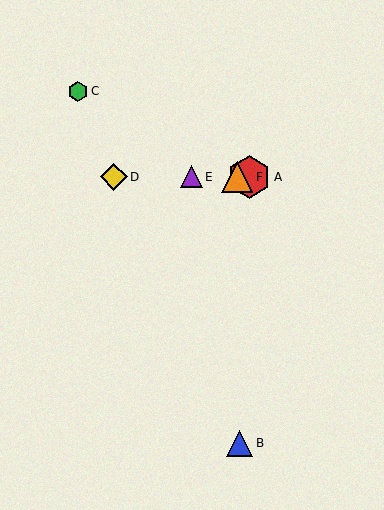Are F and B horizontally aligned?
No, F is at y≈177 and B is at y≈443.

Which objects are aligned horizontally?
Objects A, D, E, F are aligned horizontally.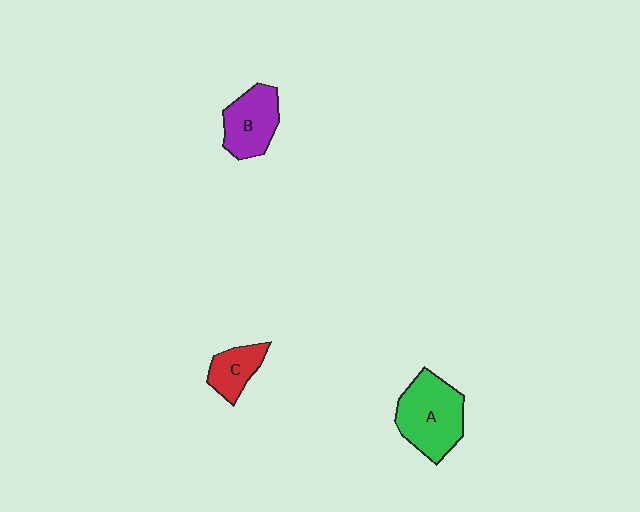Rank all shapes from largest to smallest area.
From largest to smallest: A (green), B (purple), C (red).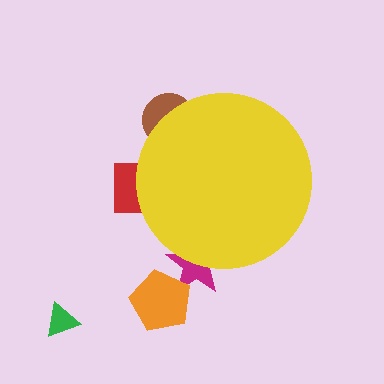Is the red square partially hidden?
Yes, the red square is partially hidden behind the yellow circle.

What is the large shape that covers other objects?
A yellow circle.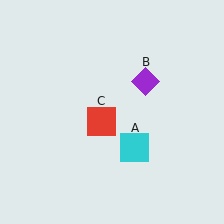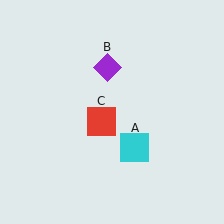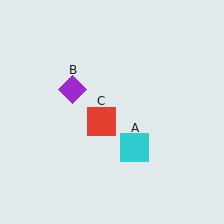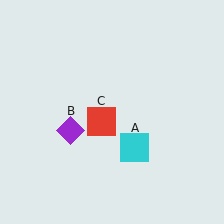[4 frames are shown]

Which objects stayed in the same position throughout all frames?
Cyan square (object A) and red square (object C) remained stationary.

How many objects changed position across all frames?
1 object changed position: purple diamond (object B).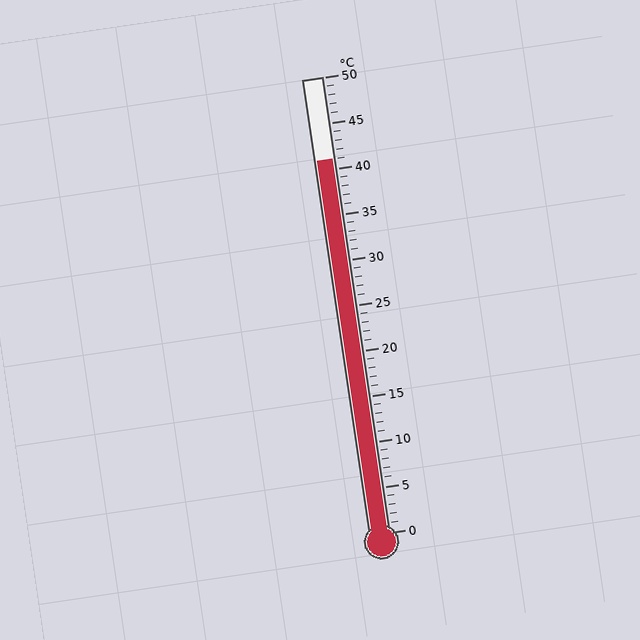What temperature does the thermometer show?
The thermometer shows approximately 41°C.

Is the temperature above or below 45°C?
The temperature is below 45°C.